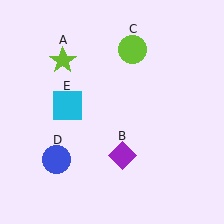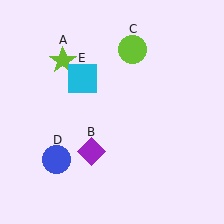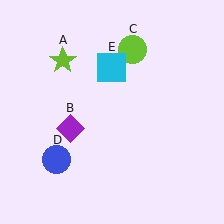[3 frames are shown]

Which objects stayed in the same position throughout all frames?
Lime star (object A) and lime circle (object C) and blue circle (object D) remained stationary.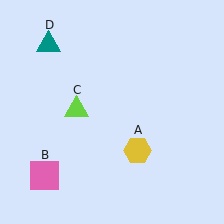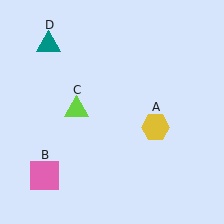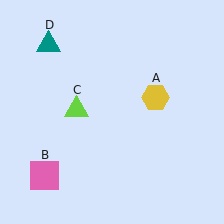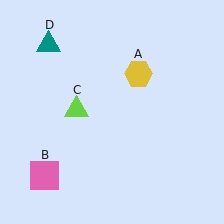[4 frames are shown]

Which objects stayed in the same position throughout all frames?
Pink square (object B) and lime triangle (object C) and teal triangle (object D) remained stationary.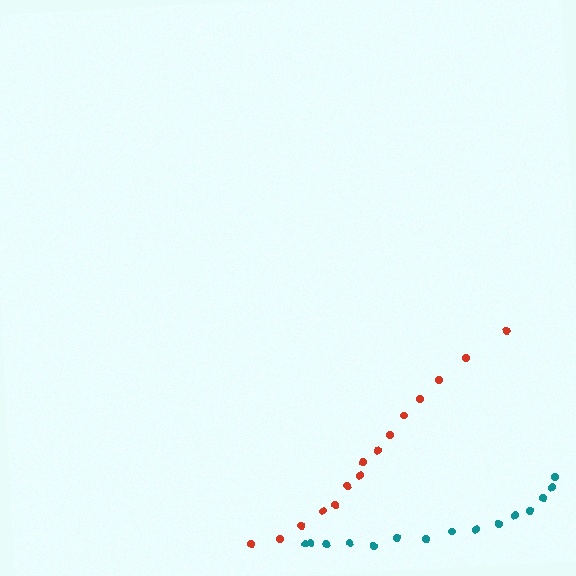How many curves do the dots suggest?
There are 2 distinct paths.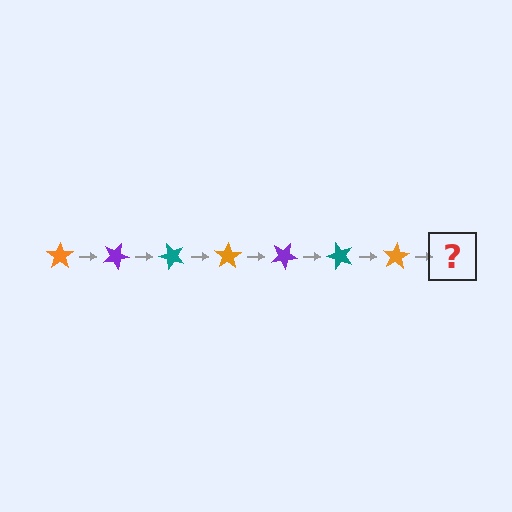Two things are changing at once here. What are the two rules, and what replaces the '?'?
The two rules are that it rotates 25 degrees each step and the color cycles through orange, purple, and teal. The '?' should be a purple star, rotated 175 degrees from the start.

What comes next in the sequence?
The next element should be a purple star, rotated 175 degrees from the start.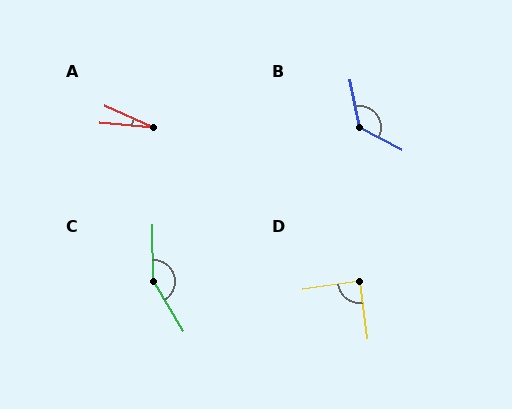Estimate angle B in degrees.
Approximately 129 degrees.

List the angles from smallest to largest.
A (19°), D (90°), B (129°), C (150°).